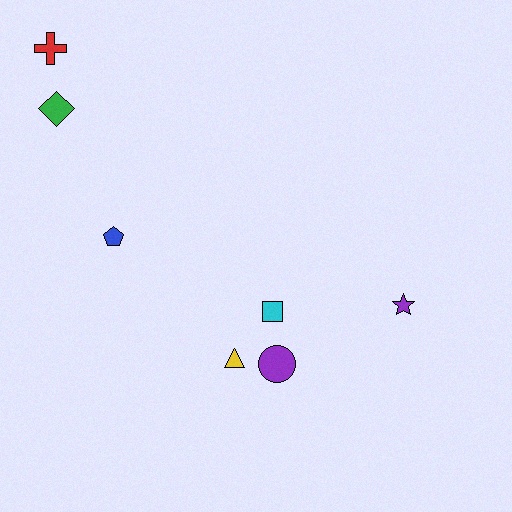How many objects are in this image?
There are 7 objects.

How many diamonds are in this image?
There is 1 diamond.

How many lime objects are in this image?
There are no lime objects.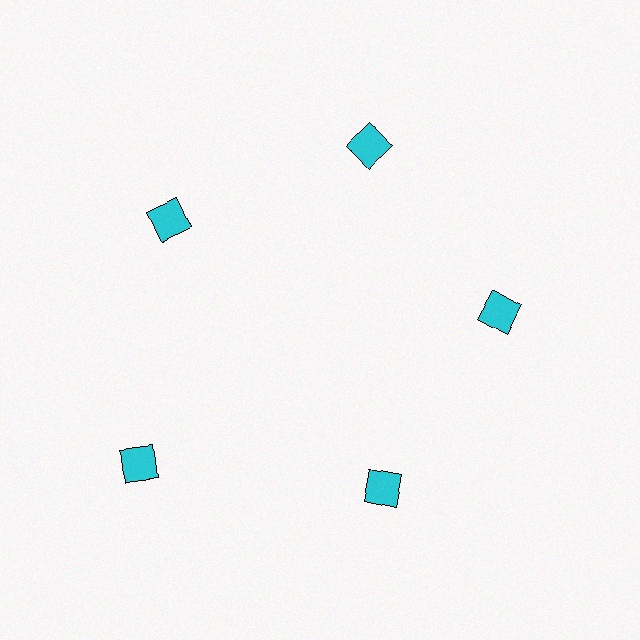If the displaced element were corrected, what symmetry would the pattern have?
It would have 5-fold rotational symmetry — the pattern would map onto itself every 72 degrees.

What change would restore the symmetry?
The symmetry would be restored by moving it inward, back onto the ring so that all 5 squares sit at equal angles and equal distance from the center.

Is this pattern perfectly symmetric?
No. The 5 cyan squares are arranged in a ring, but one element near the 8 o'clock position is pushed outward from the center, breaking the 5-fold rotational symmetry.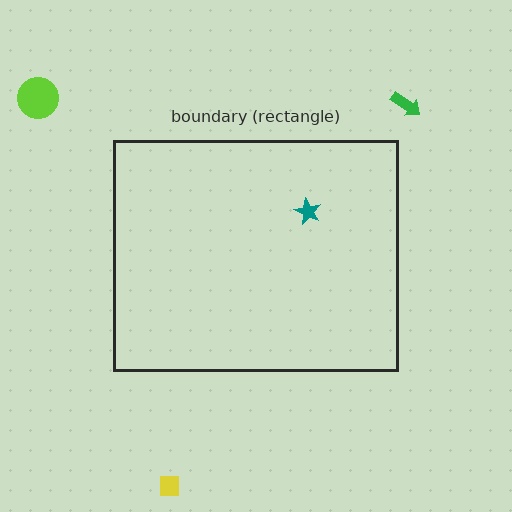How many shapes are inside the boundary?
1 inside, 3 outside.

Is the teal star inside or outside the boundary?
Inside.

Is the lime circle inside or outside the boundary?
Outside.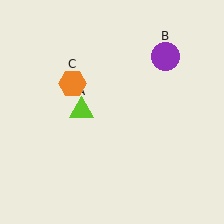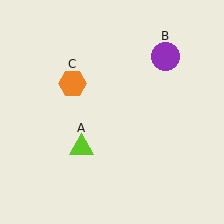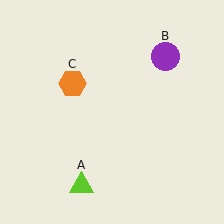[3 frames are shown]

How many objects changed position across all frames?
1 object changed position: lime triangle (object A).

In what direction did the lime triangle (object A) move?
The lime triangle (object A) moved down.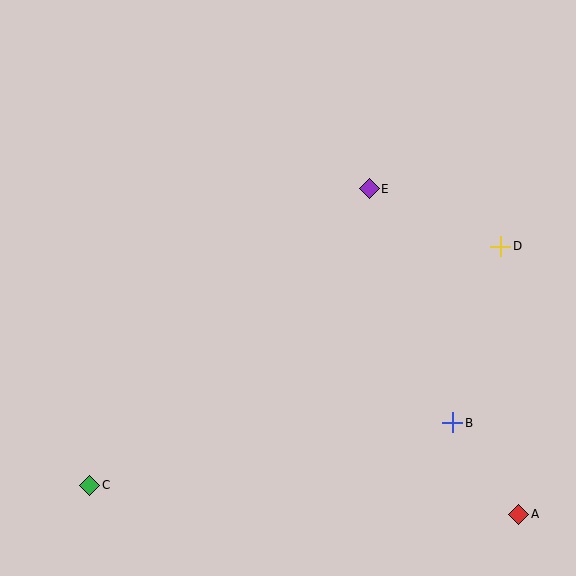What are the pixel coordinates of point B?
Point B is at (453, 423).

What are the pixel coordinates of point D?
Point D is at (501, 246).